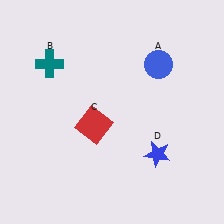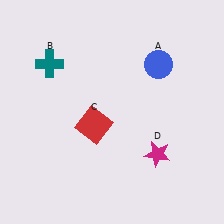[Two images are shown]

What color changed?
The star (D) changed from blue in Image 1 to magenta in Image 2.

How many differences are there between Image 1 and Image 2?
There is 1 difference between the two images.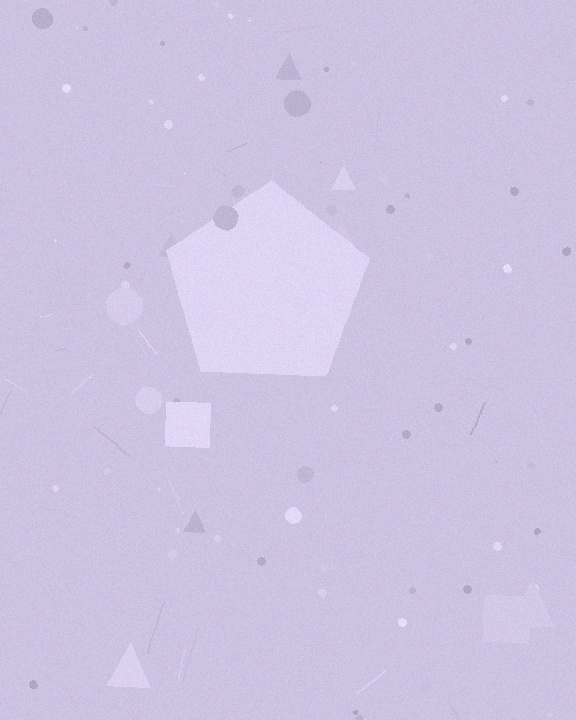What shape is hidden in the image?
A pentagon is hidden in the image.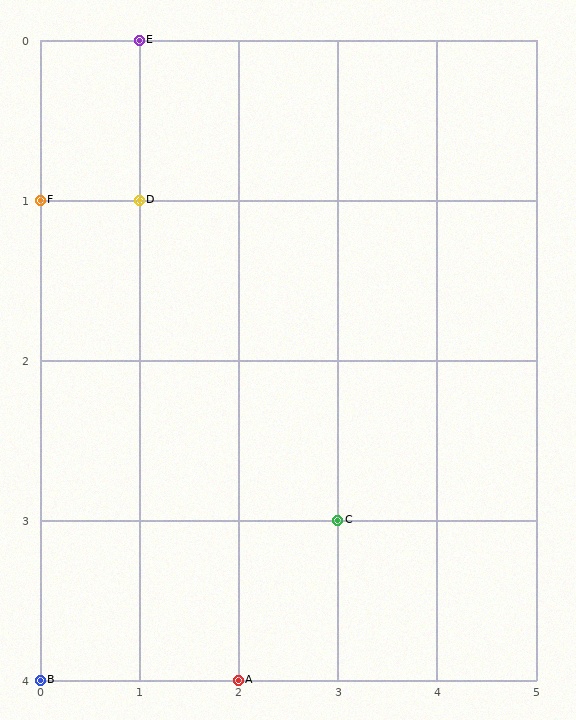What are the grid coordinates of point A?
Point A is at grid coordinates (2, 4).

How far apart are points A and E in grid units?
Points A and E are 1 column and 4 rows apart (about 4.1 grid units diagonally).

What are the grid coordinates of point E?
Point E is at grid coordinates (1, 0).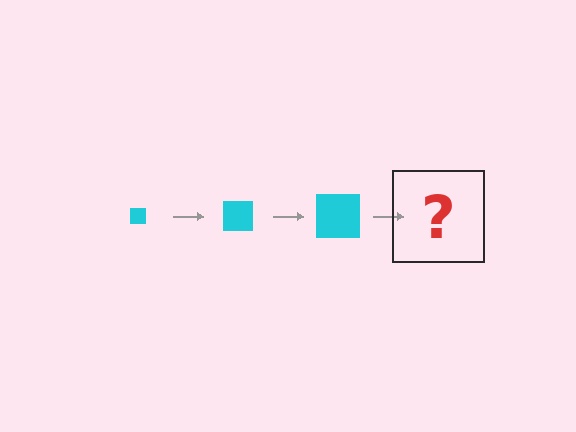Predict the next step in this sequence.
The next step is a cyan square, larger than the previous one.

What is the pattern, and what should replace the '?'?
The pattern is that the square gets progressively larger each step. The '?' should be a cyan square, larger than the previous one.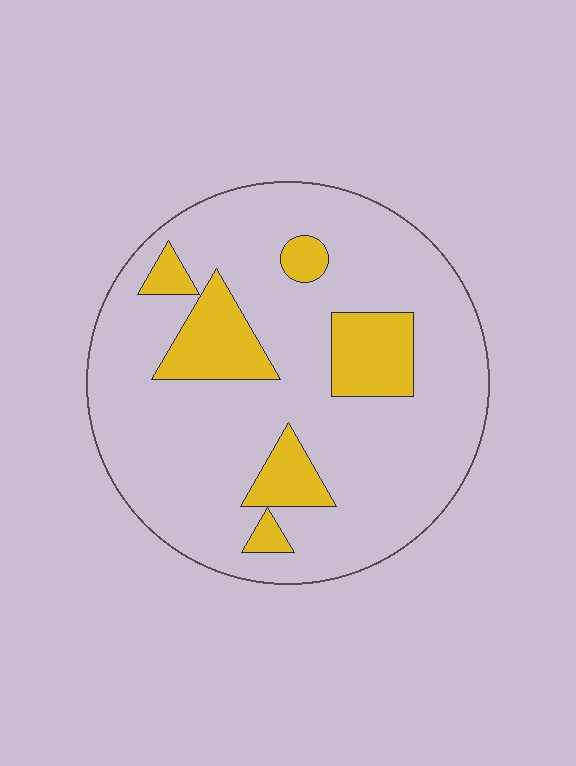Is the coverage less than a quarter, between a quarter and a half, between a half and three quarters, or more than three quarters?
Less than a quarter.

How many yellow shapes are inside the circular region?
6.